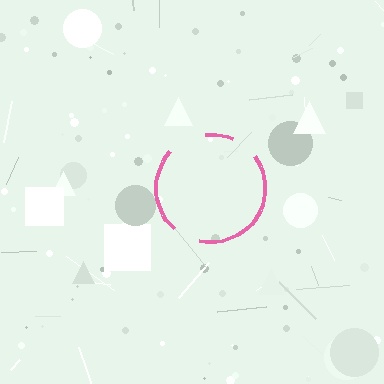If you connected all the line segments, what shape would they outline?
They would outline a circle.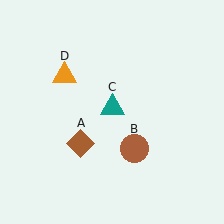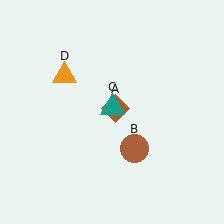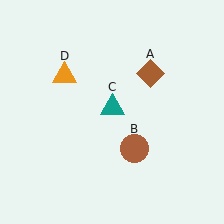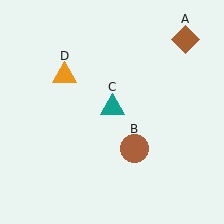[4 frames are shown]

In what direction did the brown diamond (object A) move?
The brown diamond (object A) moved up and to the right.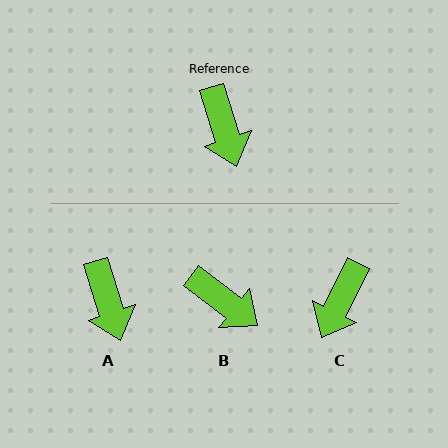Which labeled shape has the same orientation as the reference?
A.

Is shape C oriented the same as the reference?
No, it is off by about 44 degrees.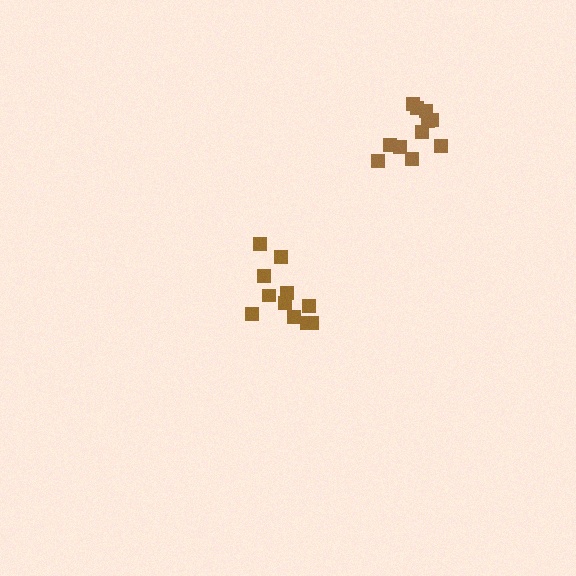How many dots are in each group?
Group 1: 11 dots, Group 2: 11 dots (22 total).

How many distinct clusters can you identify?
There are 2 distinct clusters.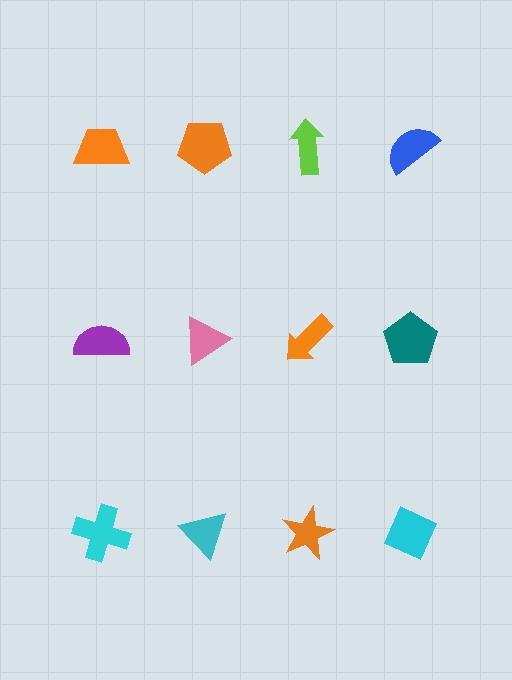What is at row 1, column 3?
A lime arrow.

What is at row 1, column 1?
An orange trapezoid.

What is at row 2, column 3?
An orange arrow.